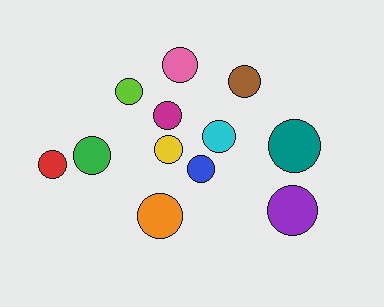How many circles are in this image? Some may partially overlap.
There are 12 circles.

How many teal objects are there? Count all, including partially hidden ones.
There is 1 teal object.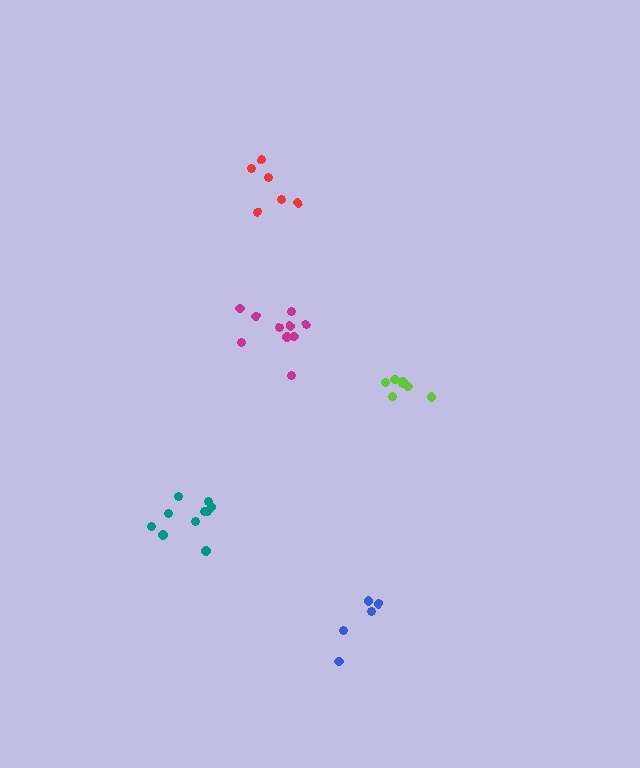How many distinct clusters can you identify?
There are 5 distinct clusters.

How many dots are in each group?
Group 1: 5 dots, Group 2: 7 dots, Group 3: 10 dots, Group 4: 6 dots, Group 5: 10 dots (38 total).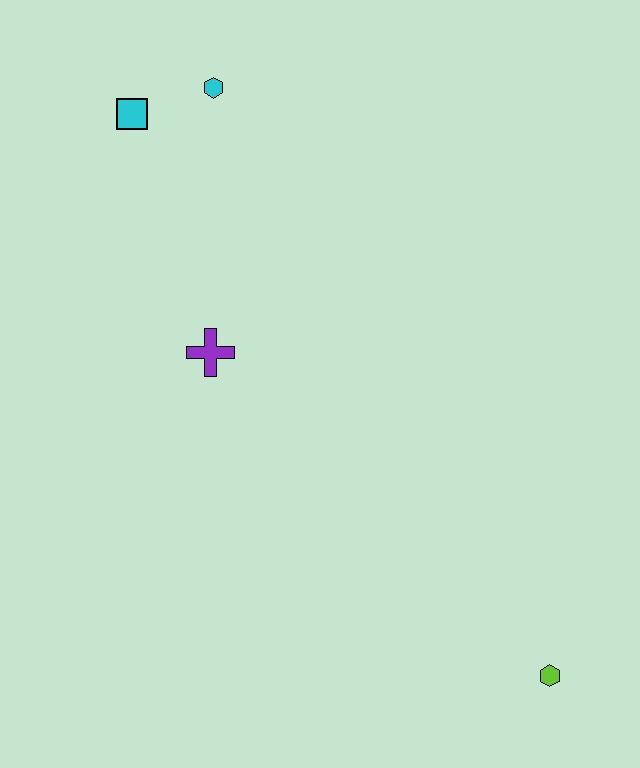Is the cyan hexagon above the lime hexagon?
Yes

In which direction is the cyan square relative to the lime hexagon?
The cyan square is above the lime hexagon.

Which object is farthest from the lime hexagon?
The cyan square is farthest from the lime hexagon.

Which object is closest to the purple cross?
The cyan square is closest to the purple cross.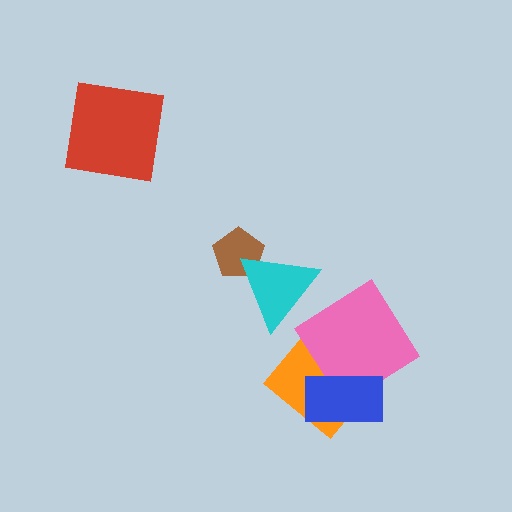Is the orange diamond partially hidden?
Yes, it is partially covered by another shape.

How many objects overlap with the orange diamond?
2 objects overlap with the orange diamond.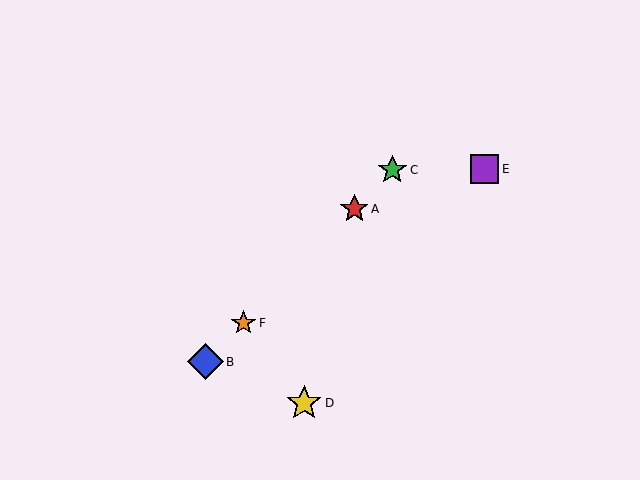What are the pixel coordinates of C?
Object C is at (392, 170).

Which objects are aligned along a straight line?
Objects A, B, C, F are aligned along a straight line.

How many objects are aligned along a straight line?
4 objects (A, B, C, F) are aligned along a straight line.